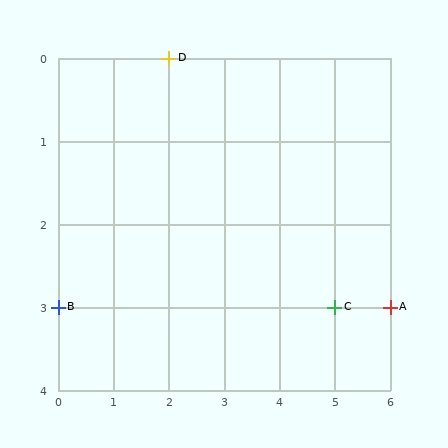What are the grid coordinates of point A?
Point A is at grid coordinates (6, 3).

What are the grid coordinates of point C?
Point C is at grid coordinates (5, 3).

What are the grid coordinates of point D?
Point D is at grid coordinates (2, 0).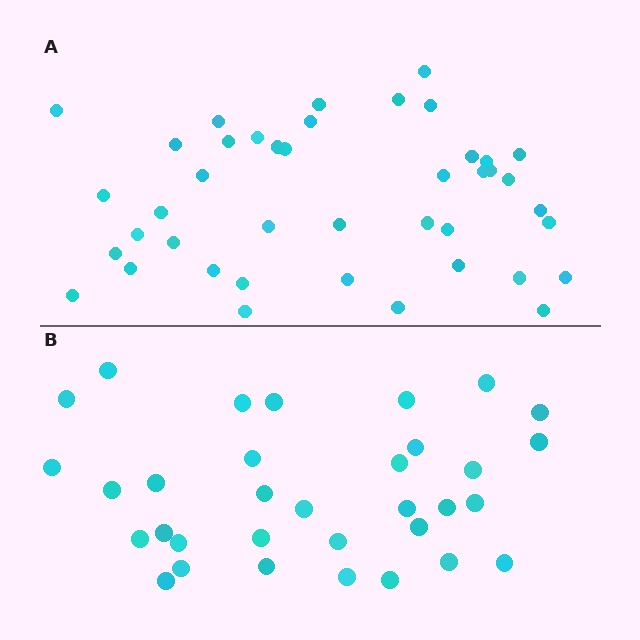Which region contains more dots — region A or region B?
Region A (the top region) has more dots.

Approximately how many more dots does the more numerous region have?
Region A has roughly 8 or so more dots than region B.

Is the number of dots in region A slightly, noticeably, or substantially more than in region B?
Region A has noticeably more, but not dramatically so. The ratio is roughly 1.3 to 1.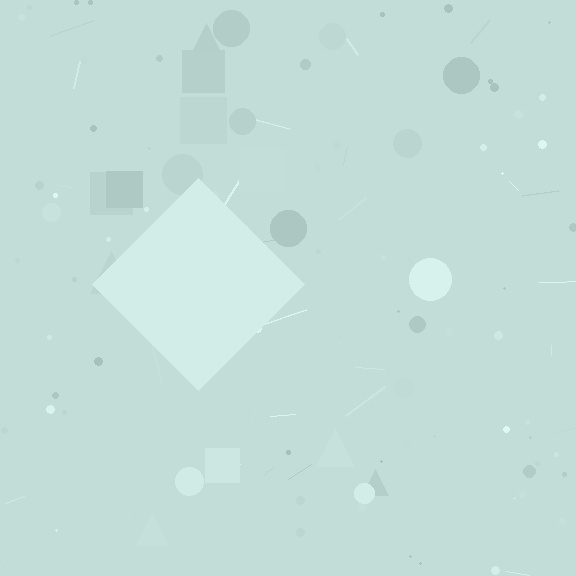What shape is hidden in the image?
A diamond is hidden in the image.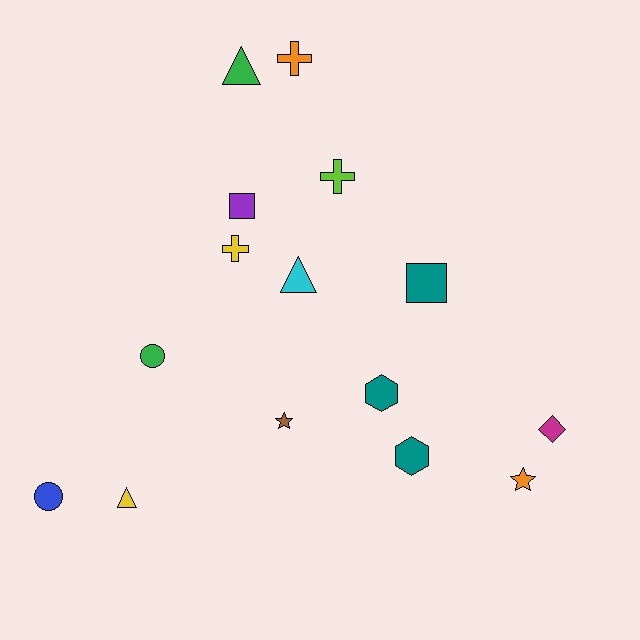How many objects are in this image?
There are 15 objects.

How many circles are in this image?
There are 2 circles.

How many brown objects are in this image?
There is 1 brown object.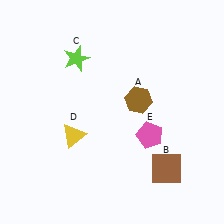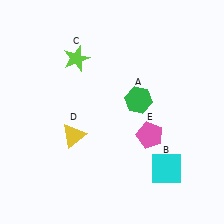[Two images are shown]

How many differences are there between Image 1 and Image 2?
There are 2 differences between the two images.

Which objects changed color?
A changed from brown to green. B changed from brown to cyan.